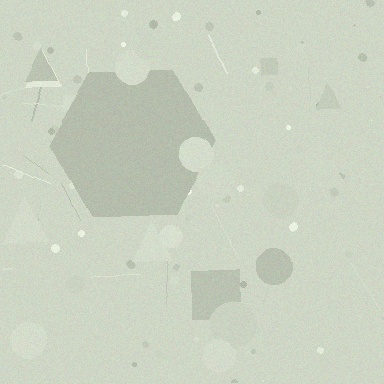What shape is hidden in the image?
A hexagon is hidden in the image.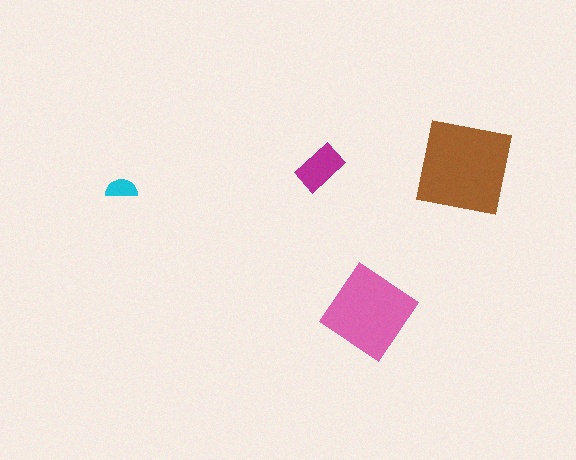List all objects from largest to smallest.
The brown square, the pink diamond, the magenta rectangle, the cyan semicircle.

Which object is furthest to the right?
The brown square is rightmost.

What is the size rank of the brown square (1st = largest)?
1st.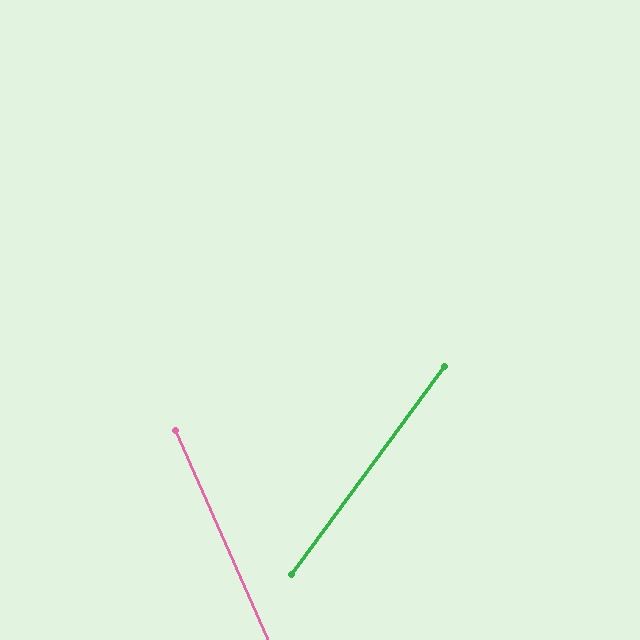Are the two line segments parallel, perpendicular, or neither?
Neither parallel nor perpendicular — they differ by about 60°.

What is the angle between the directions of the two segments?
Approximately 60 degrees.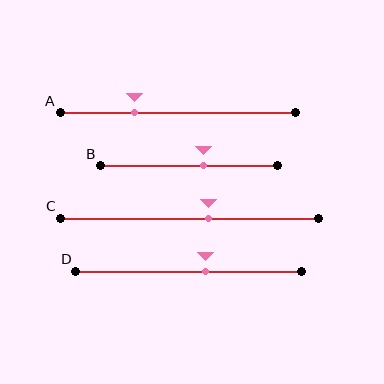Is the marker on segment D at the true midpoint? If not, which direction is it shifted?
No, the marker on segment D is shifted to the right by about 7% of the segment length.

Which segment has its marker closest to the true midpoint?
Segment D has its marker closest to the true midpoint.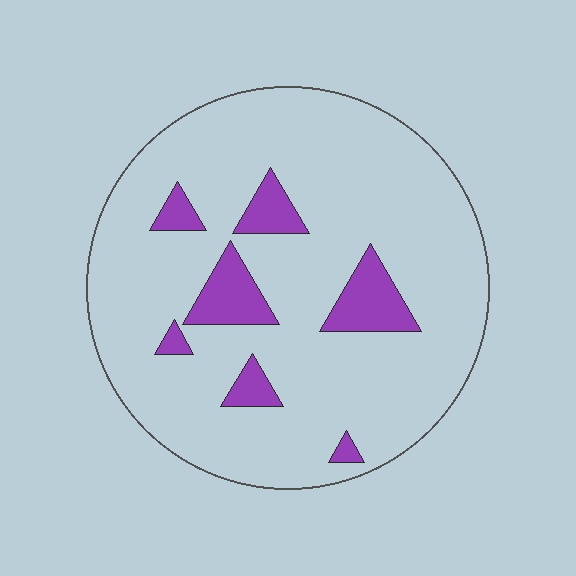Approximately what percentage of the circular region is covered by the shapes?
Approximately 15%.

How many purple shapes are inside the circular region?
7.